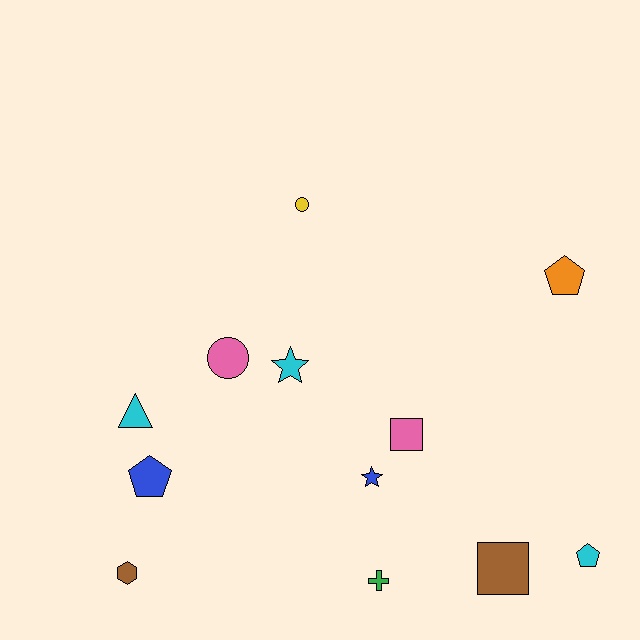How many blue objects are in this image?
There are 2 blue objects.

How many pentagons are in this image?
There are 3 pentagons.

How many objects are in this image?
There are 12 objects.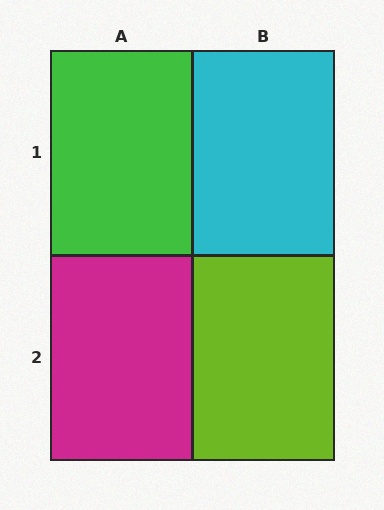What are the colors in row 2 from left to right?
Magenta, lime.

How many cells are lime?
1 cell is lime.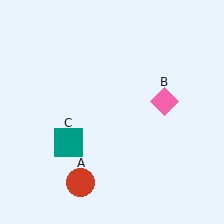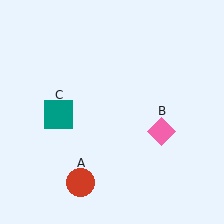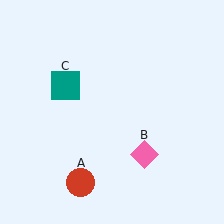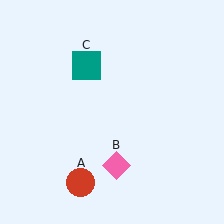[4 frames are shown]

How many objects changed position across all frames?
2 objects changed position: pink diamond (object B), teal square (object C).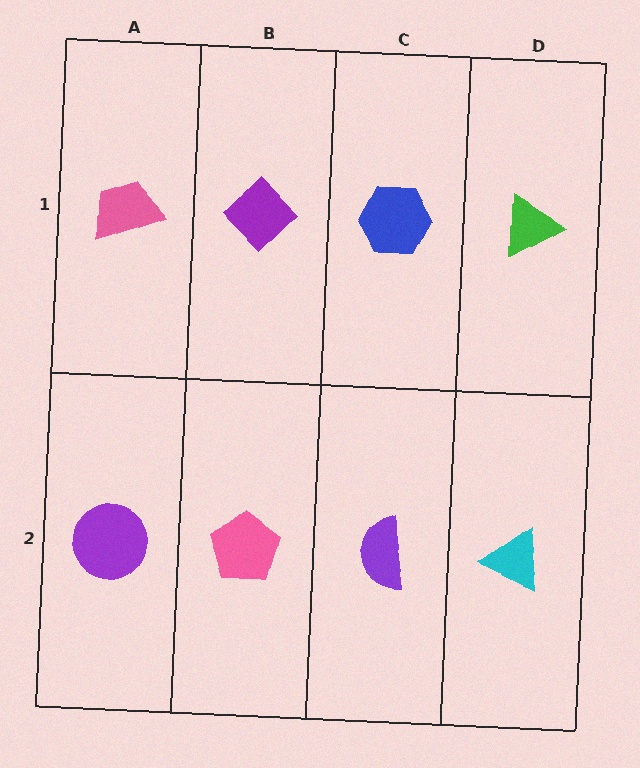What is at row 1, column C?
A blue hexagon.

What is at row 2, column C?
A purple semicircle.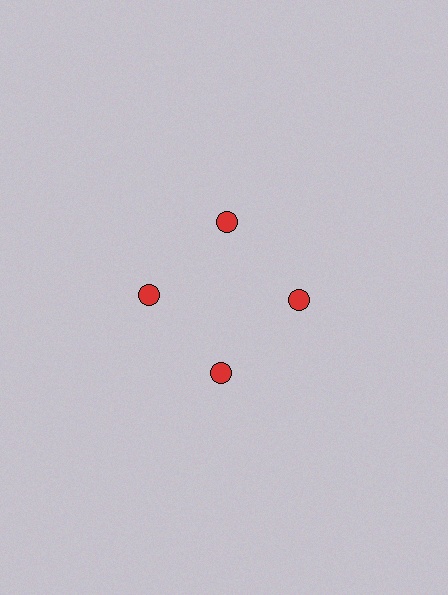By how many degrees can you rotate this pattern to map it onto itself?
The pattern maps onto itself every 90 degrees of rotation.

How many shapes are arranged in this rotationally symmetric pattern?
There are 4 shapes, arranged in 4 groups of 1.